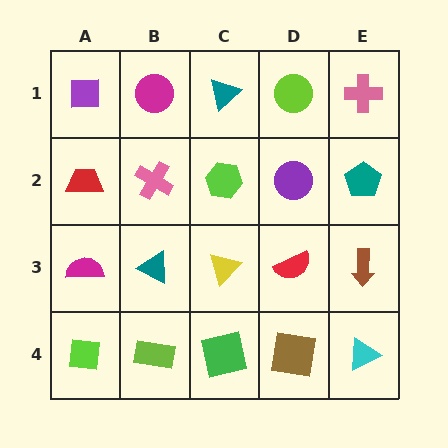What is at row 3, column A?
A magenta semicircle.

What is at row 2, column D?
A purple circle.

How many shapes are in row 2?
5 shapes.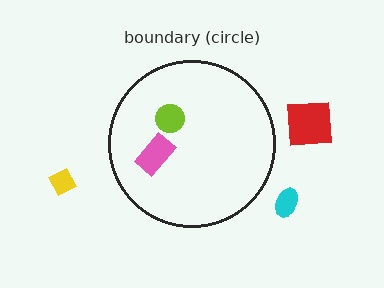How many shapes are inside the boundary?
2 inside, 3 outside.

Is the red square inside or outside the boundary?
Outside.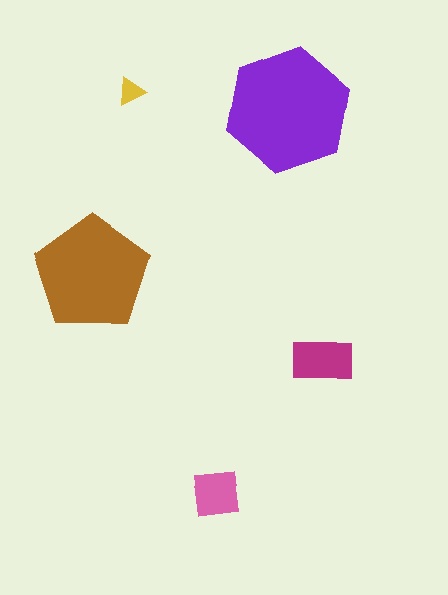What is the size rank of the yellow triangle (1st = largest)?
5th.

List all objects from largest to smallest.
The purple hexagon, the brown pentagon, the magenta rectangle, the pink square, the yellow triangle.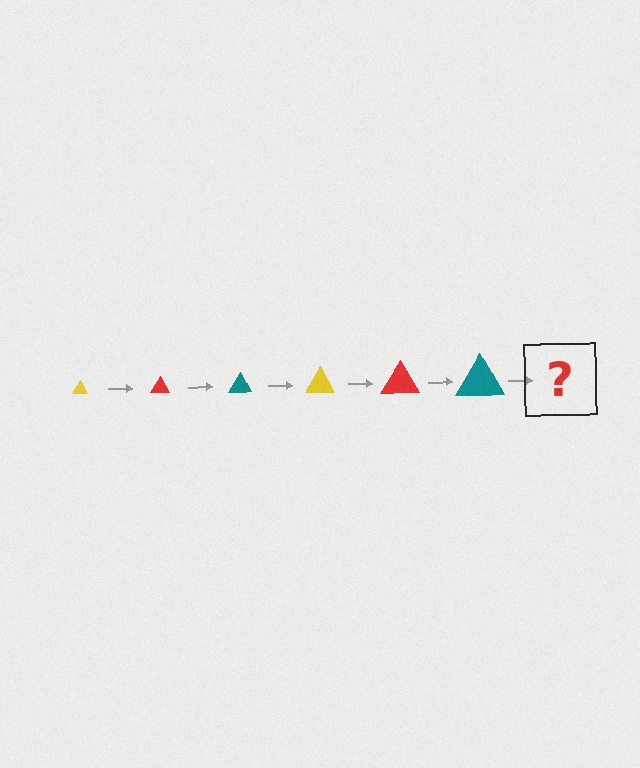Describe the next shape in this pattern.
It should be a yellow triangle, larger than the previous one.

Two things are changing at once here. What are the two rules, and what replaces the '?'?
The two rules are that the triangle grows larger each step and the color cycles through yellow, red, and teal. The '?' should be a yellow triangle, larger than the previous one.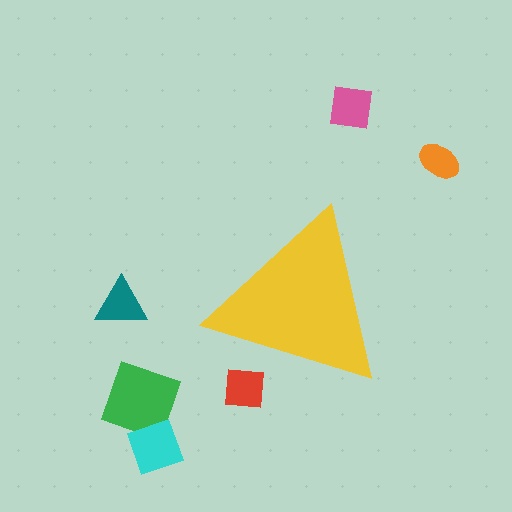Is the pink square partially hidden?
No, the pink square is fully visible.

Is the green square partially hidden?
No, the green square is fully visible.